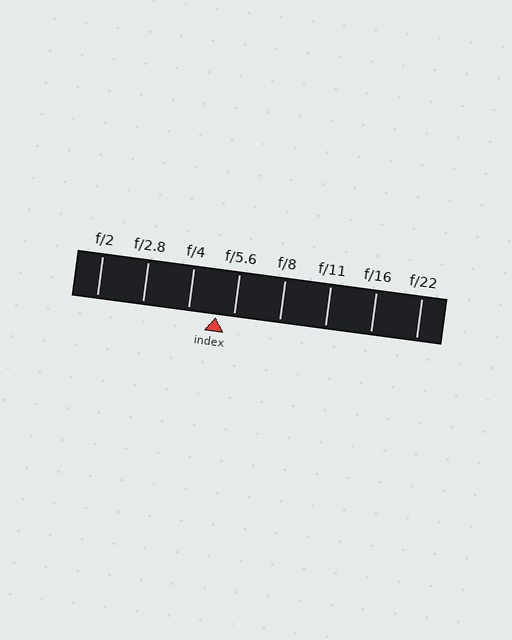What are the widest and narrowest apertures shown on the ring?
The widest aperture shown is f/2 and the narrowest is f/22.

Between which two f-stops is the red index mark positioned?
The index mark is between f/4 and f/5.6.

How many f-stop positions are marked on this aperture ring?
There are 8 f-stop positions marked.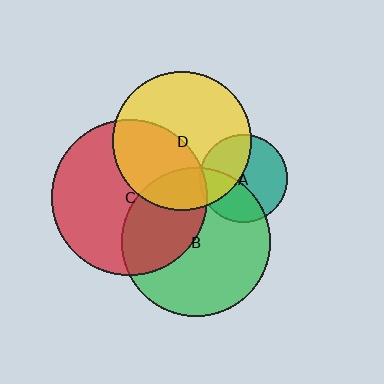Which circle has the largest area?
Circle C (red).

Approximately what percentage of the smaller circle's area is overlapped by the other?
Approximately 20%.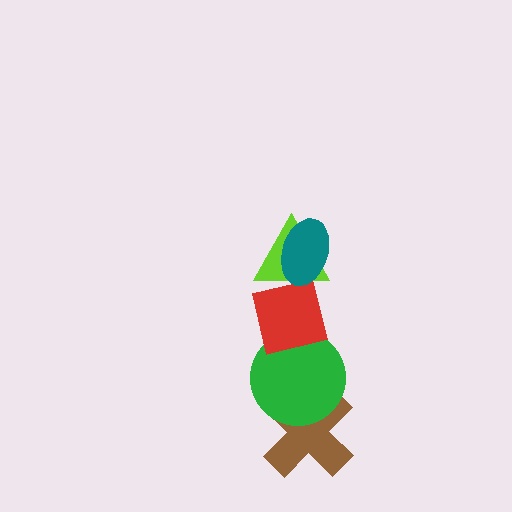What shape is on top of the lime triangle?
The teal ellipse is on top of the lime triangle.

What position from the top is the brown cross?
The brown cross is 5th from the top.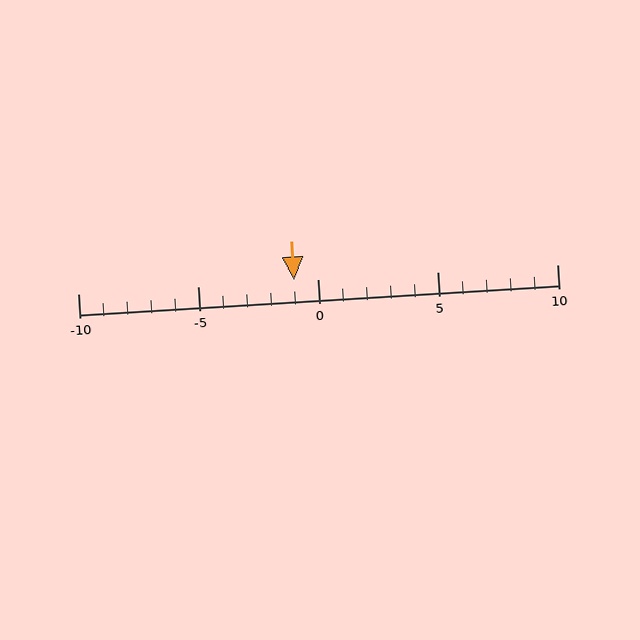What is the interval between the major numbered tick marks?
The major tick marks are spaced 5 units apart.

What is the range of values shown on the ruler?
The ruler shows values from -10 to 10.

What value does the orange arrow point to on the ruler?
The orange arrow points to approximately -1.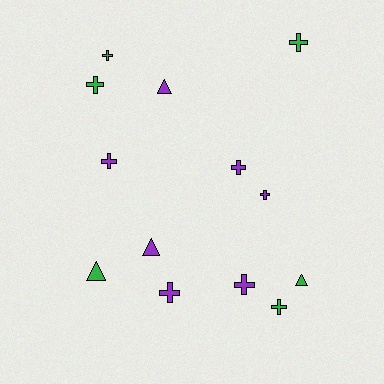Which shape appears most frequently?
Cross, with 9 objects.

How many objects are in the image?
There are 13 objects.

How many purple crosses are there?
There are 5 purple crosses.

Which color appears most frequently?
Purple, with 7 objects.